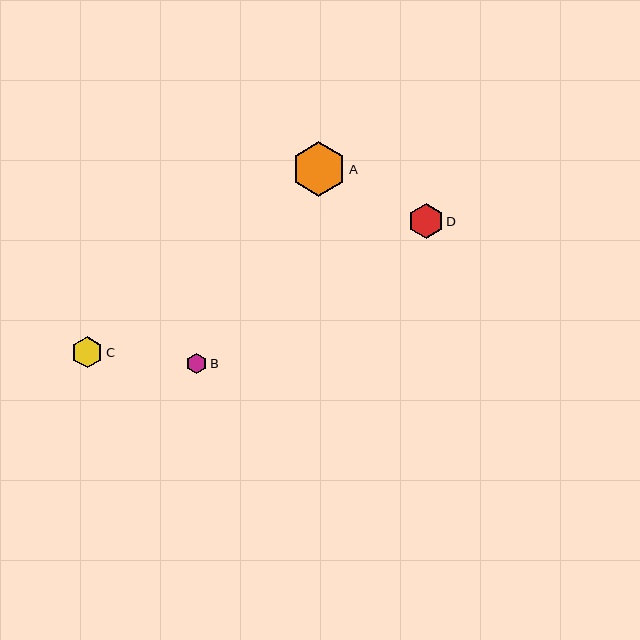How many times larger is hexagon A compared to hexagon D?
Hexagon A is approximately 1.6 times the size of hexagon D.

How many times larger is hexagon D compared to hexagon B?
Hexagon D is approximately 1.7 times the size of hexagon B.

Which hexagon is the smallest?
Hexagon B is the smallest with a size of approximately 20 pixels.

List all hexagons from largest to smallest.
From largest to smallest: A, D, C, B.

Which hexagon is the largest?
Hexagon A is the largest with a size of approximately 55 pixels.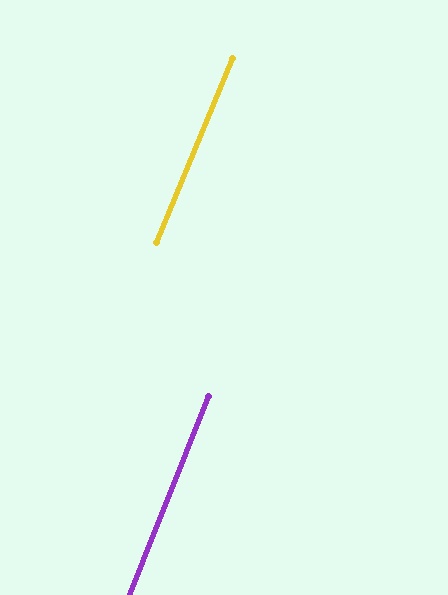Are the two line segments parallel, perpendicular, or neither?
Parallel — their directions differ by only 0.9°.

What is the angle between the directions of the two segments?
Approximately 1 degree.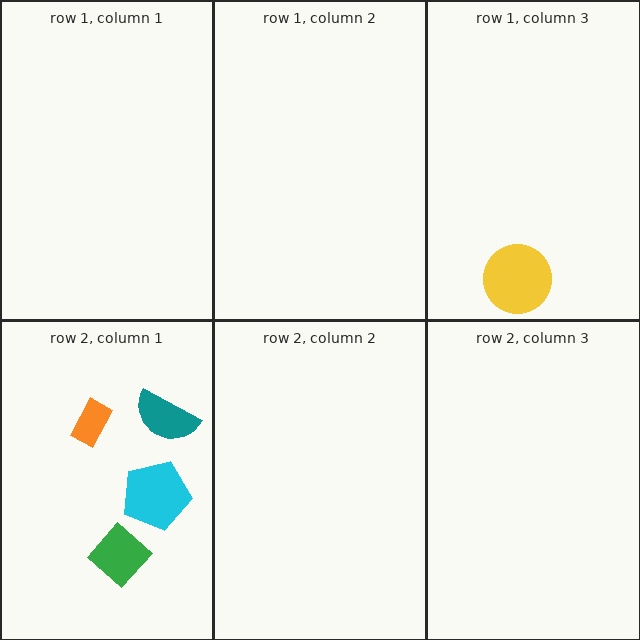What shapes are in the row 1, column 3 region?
The yellow circle.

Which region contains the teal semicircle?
The row 2, column 1 region.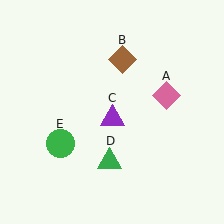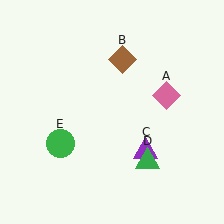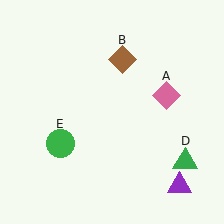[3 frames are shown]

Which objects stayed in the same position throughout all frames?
Pink diamond (object A) and brown diamond (object B) and green circle (object E) remained stationary.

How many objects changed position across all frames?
2 objects changed position: purple triangle (object C), green triangle (object D).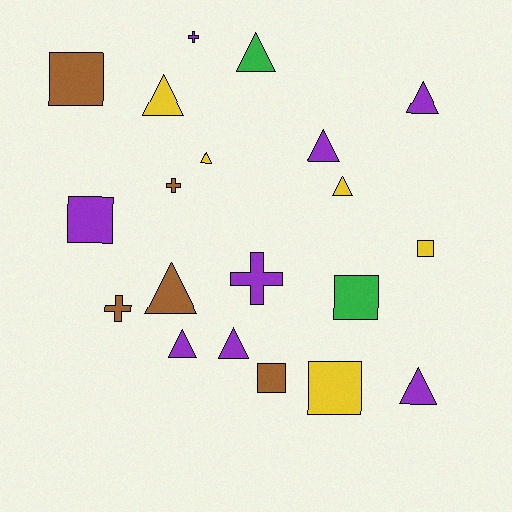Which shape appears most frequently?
Triangle, with 10 objects.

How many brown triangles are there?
There is 1 brown triangle.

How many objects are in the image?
There are 20 objects.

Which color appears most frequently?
Purple, with 8 objects.